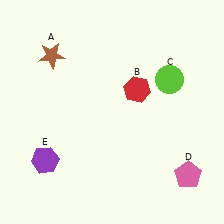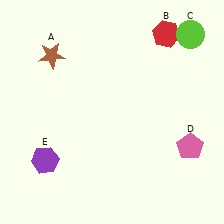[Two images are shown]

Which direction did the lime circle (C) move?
The lime circle (C) moved up.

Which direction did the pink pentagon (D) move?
The pink pentagon (D) moved up.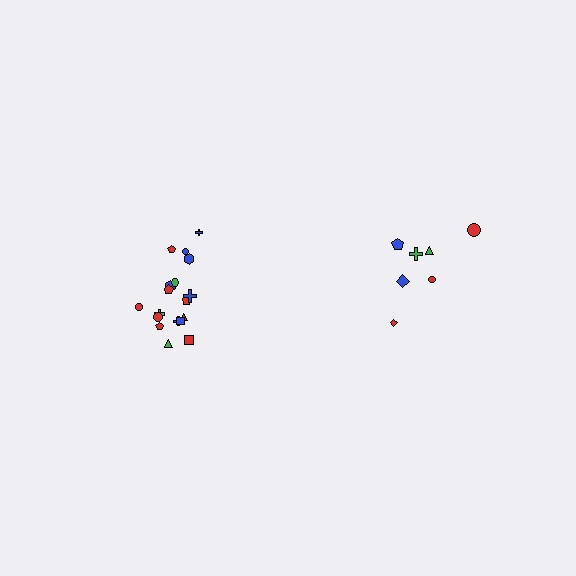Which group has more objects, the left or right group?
The left group.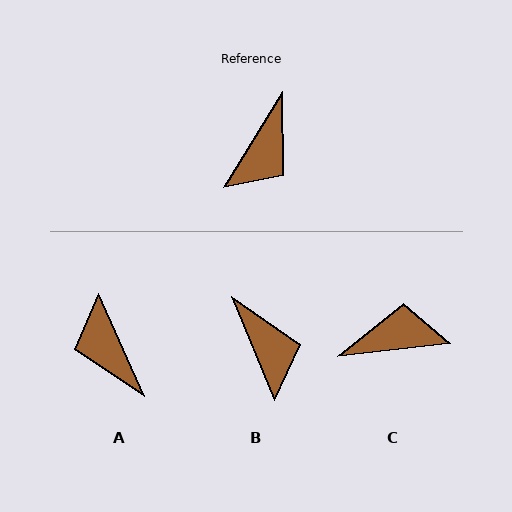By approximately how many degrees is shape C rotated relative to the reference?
Approximately 129 degrees counter-clockwise.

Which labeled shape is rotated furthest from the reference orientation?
C, about 129 degrees away.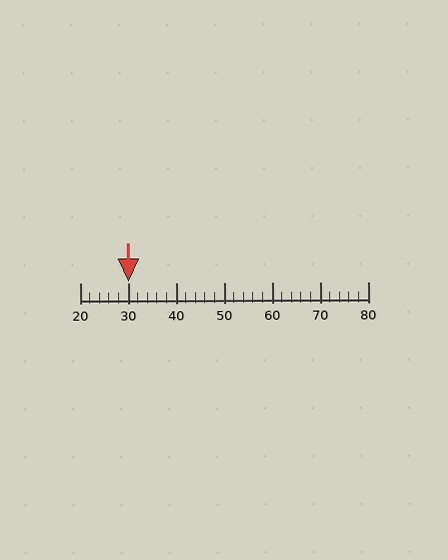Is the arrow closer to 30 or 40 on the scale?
The arrow is closer to 30.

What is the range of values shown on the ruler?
The ruler shows values from 20 to 80.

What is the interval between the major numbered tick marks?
The major tick marks are spaced 10 units apart.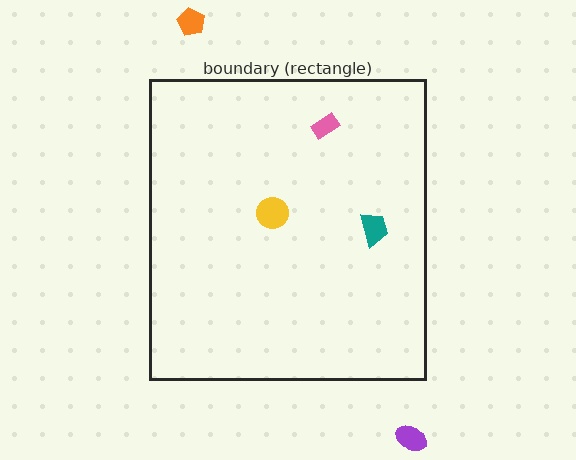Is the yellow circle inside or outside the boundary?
Inside.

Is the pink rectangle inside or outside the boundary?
Inside.